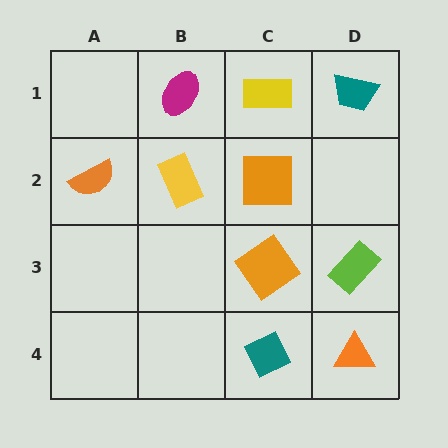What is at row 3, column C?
An orange diamond.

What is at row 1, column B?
A magenta ellipse.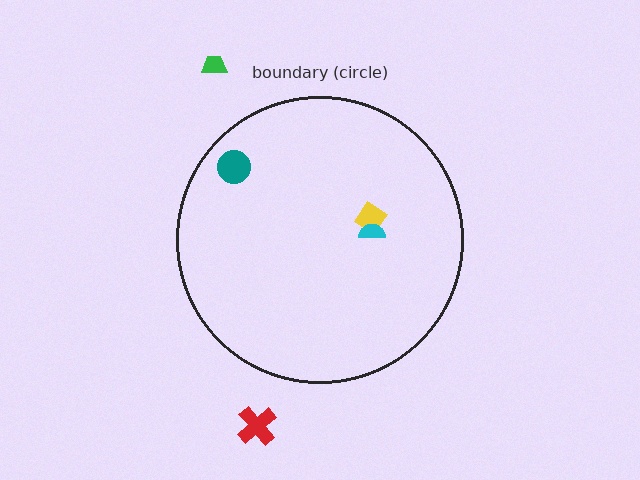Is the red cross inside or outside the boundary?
Outside.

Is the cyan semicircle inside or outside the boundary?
Inside.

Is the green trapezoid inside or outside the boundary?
Outside.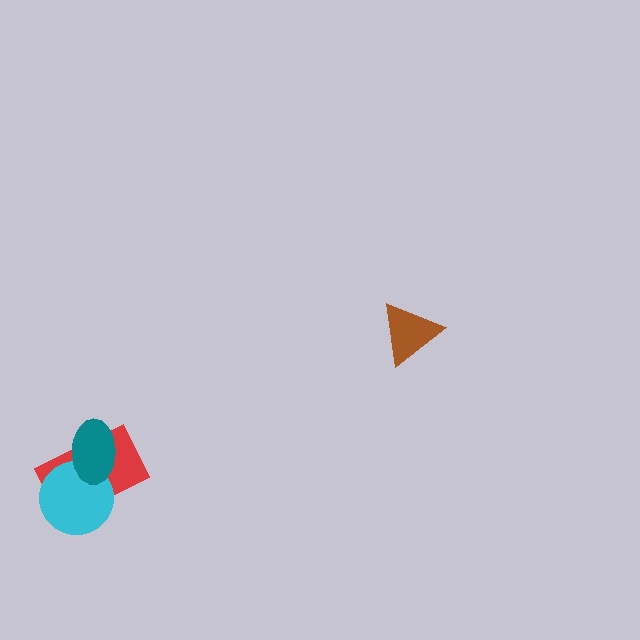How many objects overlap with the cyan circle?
2 objects overlap with the cyan circle.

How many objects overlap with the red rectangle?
2 objects overlap with the red rectangle.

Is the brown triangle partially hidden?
No, no other shape covers it.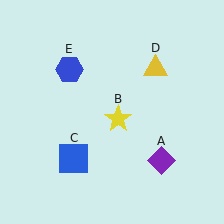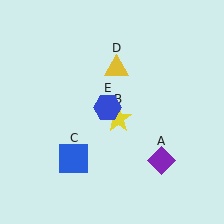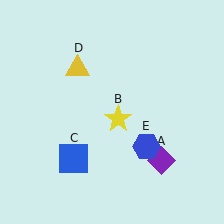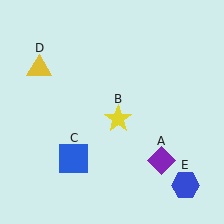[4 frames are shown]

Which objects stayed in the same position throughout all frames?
Purple diamond (object A) and yellow star (object B) and blue square (object C) remained stationary.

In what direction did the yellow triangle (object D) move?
The yellow triangle (object D) moved left.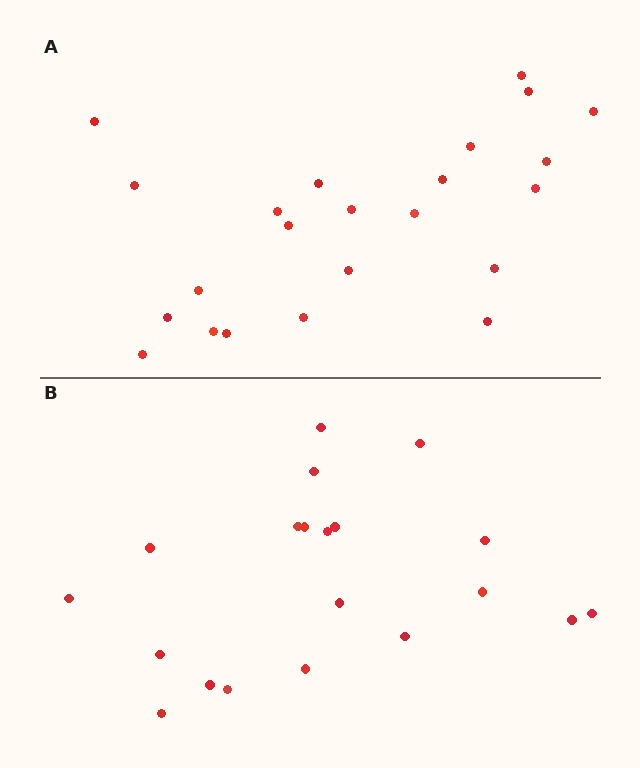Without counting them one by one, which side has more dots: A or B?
Region A (the top region) has more dots.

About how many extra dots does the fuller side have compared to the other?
Region A has just a few more — roughly 2 or 3 more dots than region B.